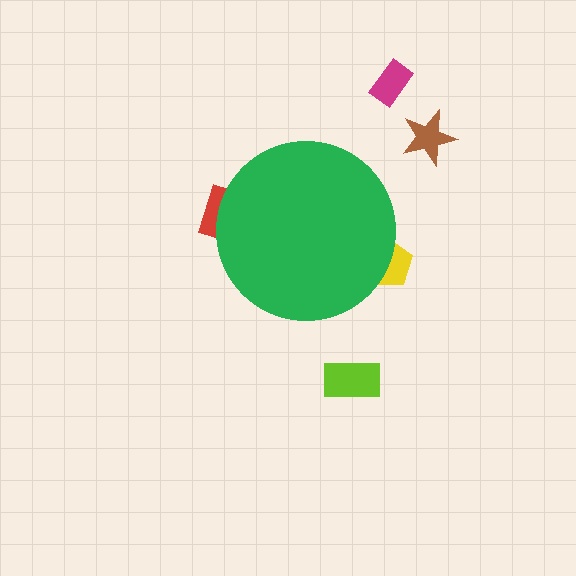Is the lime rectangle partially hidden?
No, the lime rectangle is fully visible.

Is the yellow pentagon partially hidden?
Yes, the yellow pentagon is partially hidden behind the green circle.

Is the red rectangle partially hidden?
Yes, the red rectangle is partially hidden behind the green circle.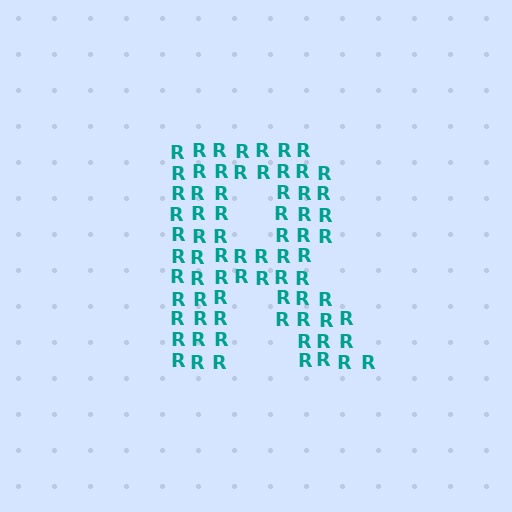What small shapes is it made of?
It is made of small letter R's.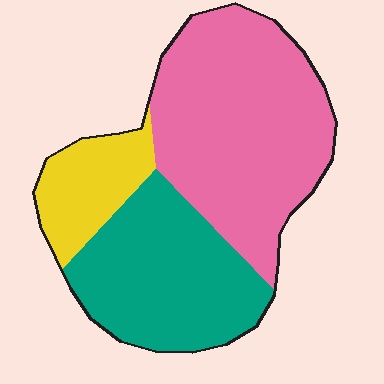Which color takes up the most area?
Pink, at roughly 50%.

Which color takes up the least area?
Yellow, at roughly 15%.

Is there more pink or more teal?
Pink.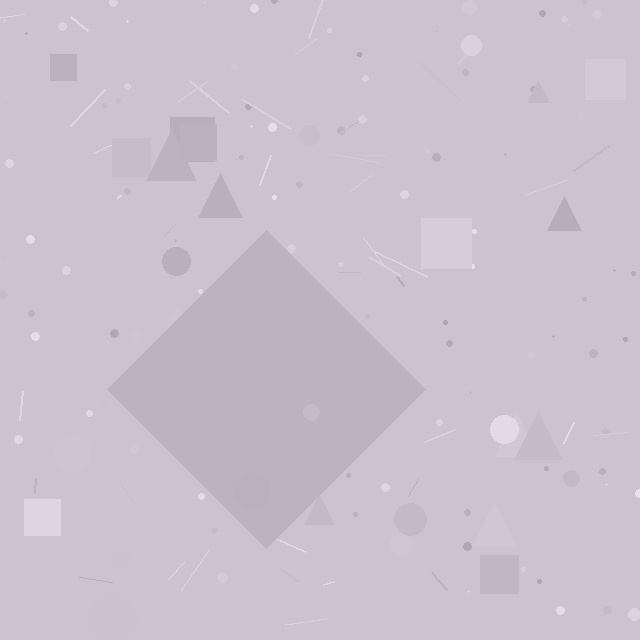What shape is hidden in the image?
A diamond is hidden in the image.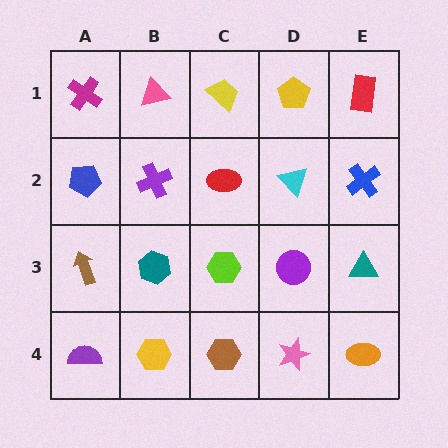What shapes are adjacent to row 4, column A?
A brown arrow (row 3, column A), a yellow hexagon (row 4, column B).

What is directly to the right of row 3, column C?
A purple circle.